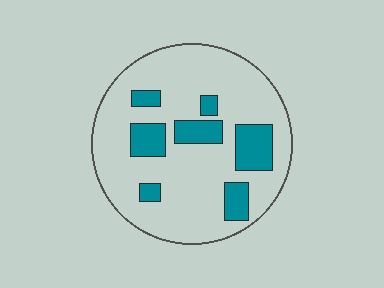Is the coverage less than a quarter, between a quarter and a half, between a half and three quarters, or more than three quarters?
Less than a quarter.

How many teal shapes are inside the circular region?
7.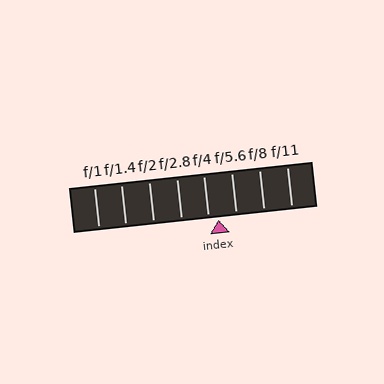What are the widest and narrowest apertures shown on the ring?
The widest aperture shown is f/1 and the narrowest is f/11.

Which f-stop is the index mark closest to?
The index mark is closest to f/4.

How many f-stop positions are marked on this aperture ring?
There are 8 f-stop positions marked.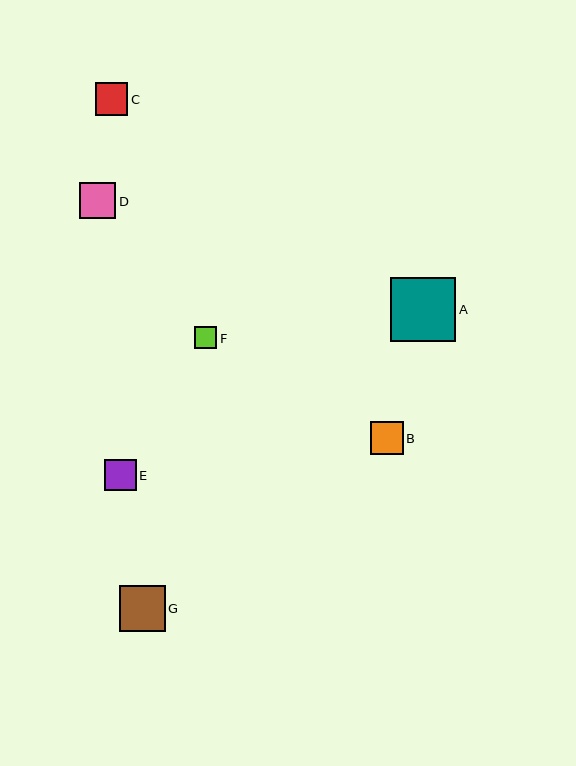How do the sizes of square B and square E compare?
Square B and square E are approximately the same size.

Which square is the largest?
Square A is the largest with a size of approximately 65 pixels.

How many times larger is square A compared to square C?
Square A is approximately 2.0 times the size of square C.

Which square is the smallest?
Square F is the smallest with a size of approximately 22 pixels.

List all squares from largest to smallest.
From largest to smallest: A, G, D, C, B, E, F.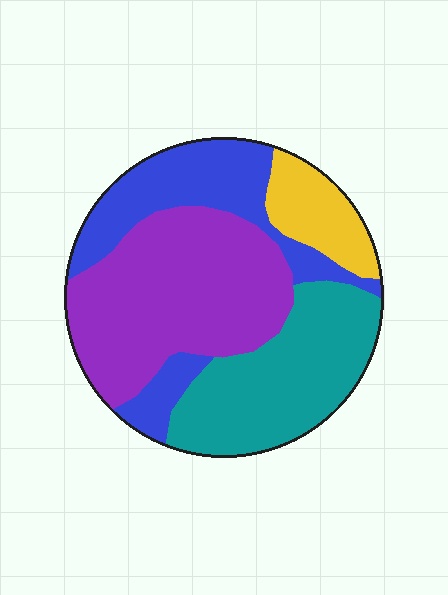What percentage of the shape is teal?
Teal takes up about one quarter (1/4) of the shape.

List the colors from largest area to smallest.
From largest to smallest: purple, teal, blue, yellow.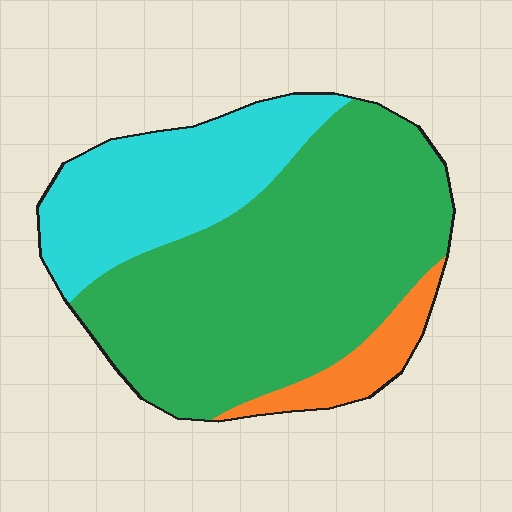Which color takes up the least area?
Orange, at roughly 10%.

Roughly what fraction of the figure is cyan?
Cyan takes up about one quarter (1/4) of the figure.